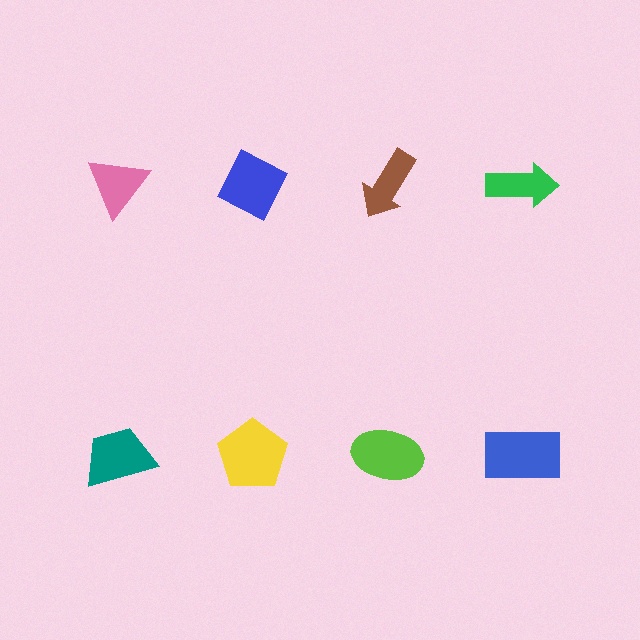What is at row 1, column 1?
A pink triangle.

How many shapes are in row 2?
4 shapes.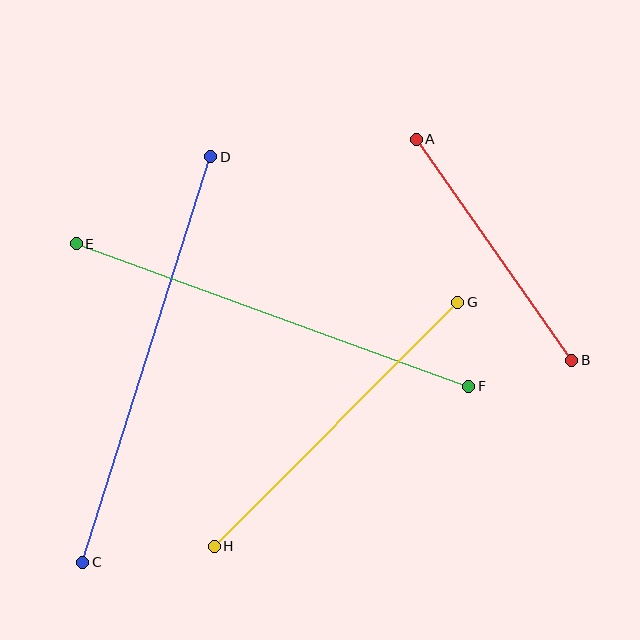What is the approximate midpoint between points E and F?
The midpoint is at approximately (272, 315) pixels.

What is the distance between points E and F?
The distance is approximately 418 pixels.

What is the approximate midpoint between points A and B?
The midpoint is at approximately (494, 250) pixels.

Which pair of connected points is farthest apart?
Points C and D are farthest apart.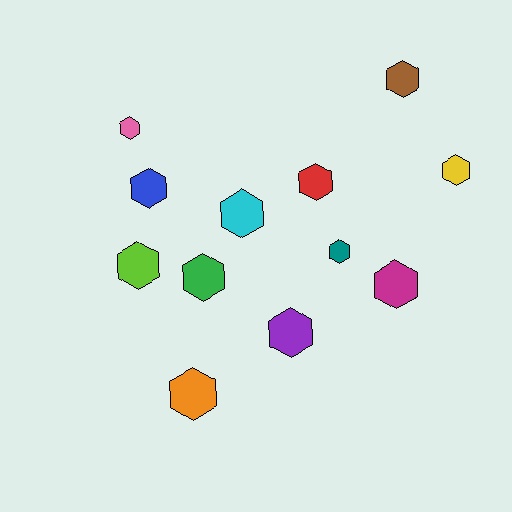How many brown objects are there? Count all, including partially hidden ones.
There is 1 brown object.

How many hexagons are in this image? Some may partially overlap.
There are 12 hexagons.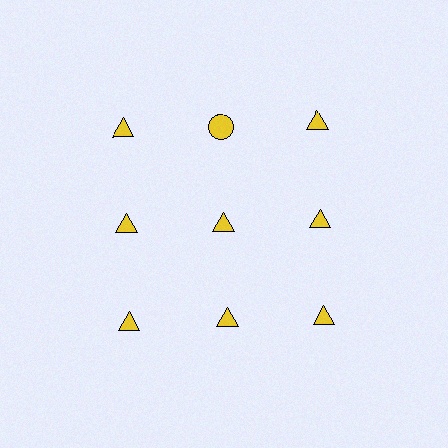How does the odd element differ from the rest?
It has a different shape: circle instead of triangle.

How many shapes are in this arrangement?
There are 9 shapes arranged in a grid pattern.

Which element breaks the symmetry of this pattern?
The yellow circle in the top row, second from left column breaks the symmetry. All other shapes are yellow triangles.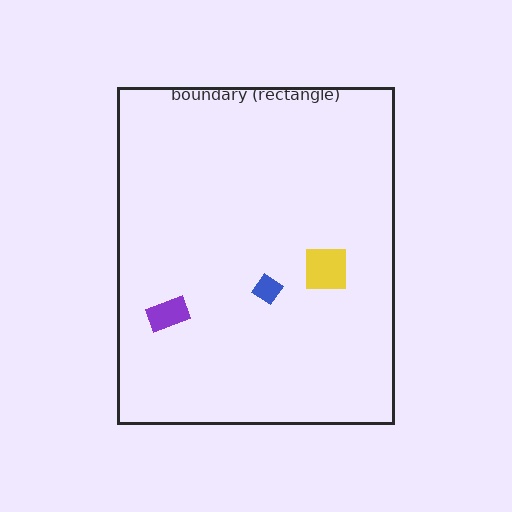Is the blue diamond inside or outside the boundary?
Inside.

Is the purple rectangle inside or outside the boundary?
Inside.